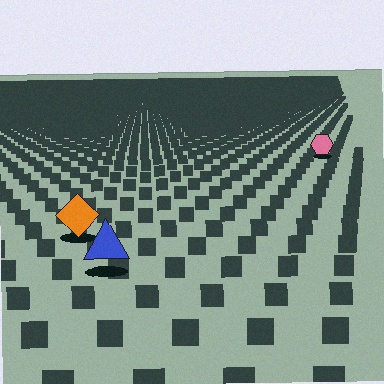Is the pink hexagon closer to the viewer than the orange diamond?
No. The orange diamond is closer — you can tell from the texture gradient: the ground texture is coarser near it.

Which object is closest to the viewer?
The blue triangle is closest. The texture marks near it are larger and more spread out.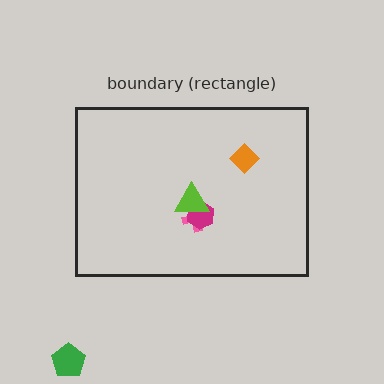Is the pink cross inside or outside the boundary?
Inside.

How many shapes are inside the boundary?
4 inside, 1 outside.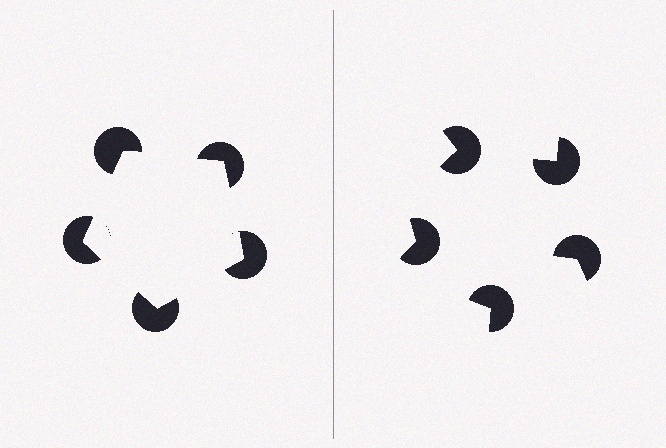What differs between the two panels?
The pac-man discs are positioned identically on both sides; only the wedge orientations differ. On the left they align to a pentagon; on the right they are misaligned.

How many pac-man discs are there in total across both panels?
10 — 5 on each side.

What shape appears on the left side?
An illusory pentagon.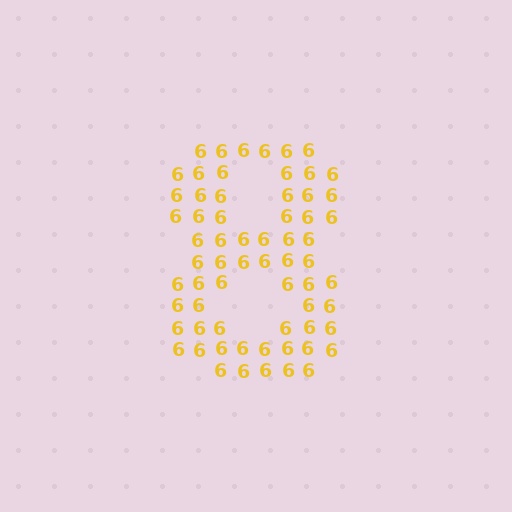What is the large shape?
The large shape is the digit 8.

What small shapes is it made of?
It is made of small digit 6's.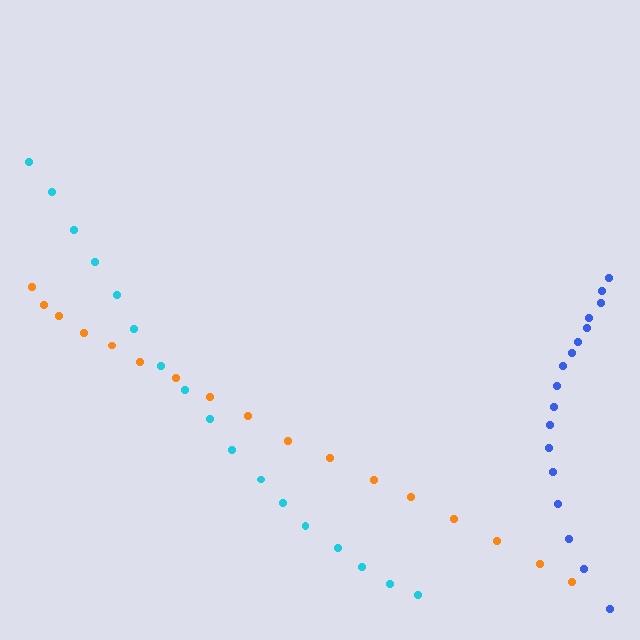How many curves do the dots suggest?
There are 3 distinct paths.